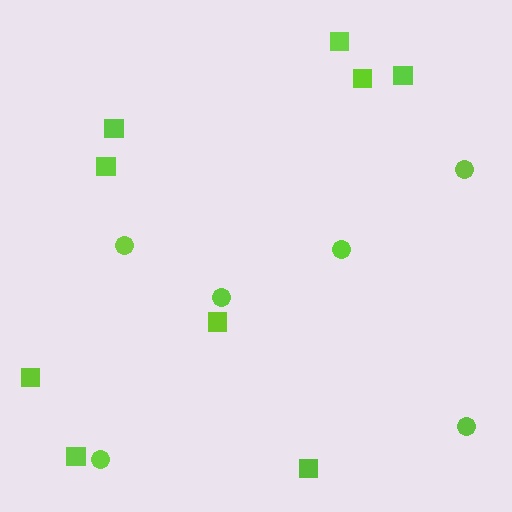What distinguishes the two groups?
There are 2 groups: one group of circles (6) and one group of squares (9).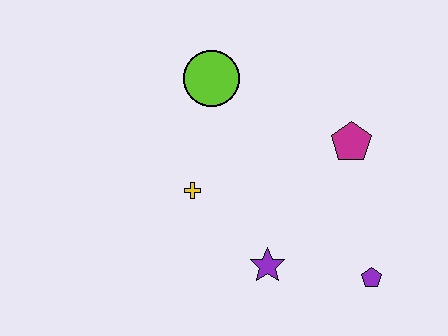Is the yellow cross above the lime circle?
No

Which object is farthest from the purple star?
The lime circle is farthest from the purple star.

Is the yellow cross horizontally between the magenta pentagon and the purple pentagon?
No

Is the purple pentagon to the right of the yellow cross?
Yes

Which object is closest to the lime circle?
The yellow cross is closest to the lime circle.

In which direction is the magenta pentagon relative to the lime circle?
The magenta pentagon is to the right of the lime circle.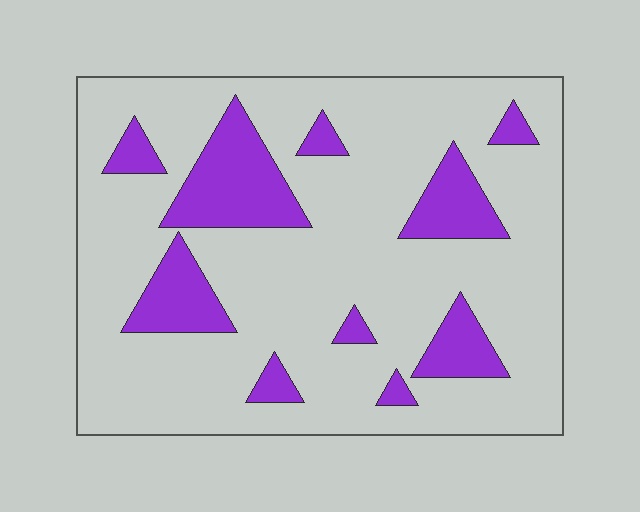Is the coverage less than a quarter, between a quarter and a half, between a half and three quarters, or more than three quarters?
Less than a quarter.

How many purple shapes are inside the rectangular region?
10.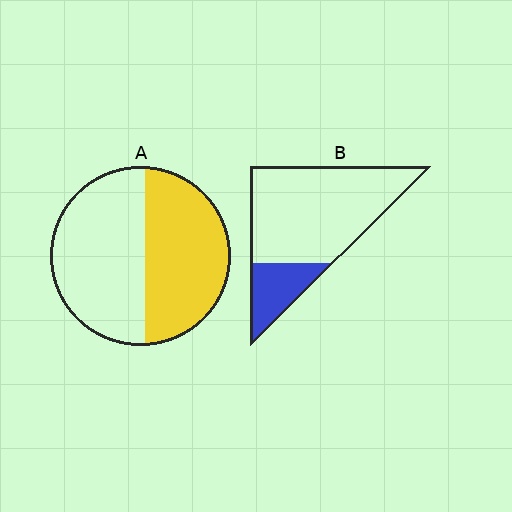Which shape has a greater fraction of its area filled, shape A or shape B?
Shape A.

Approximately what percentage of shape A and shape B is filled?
A is approximately 45% and B is approximately 20%.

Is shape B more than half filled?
No.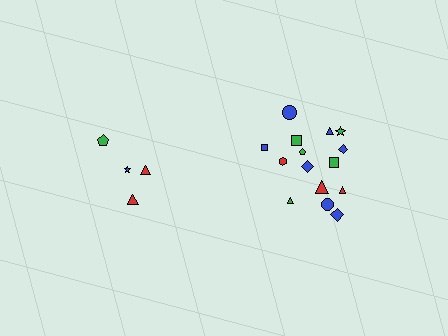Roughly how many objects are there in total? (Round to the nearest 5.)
Roughly 20 objects in total.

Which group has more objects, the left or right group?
The right group.